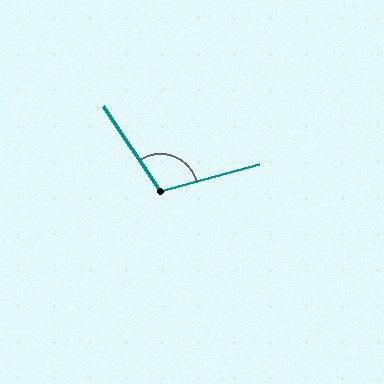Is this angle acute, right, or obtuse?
It is obtuse.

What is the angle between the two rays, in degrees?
Approximately 109 degrees.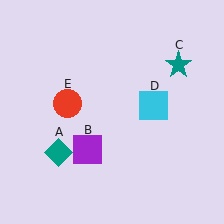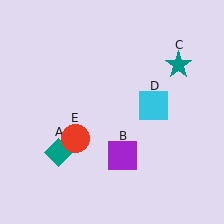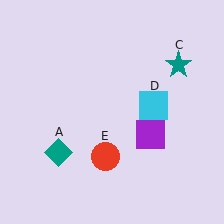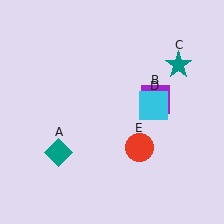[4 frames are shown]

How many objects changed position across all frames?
2 objects changed position: purple square (object B), red circle (object E).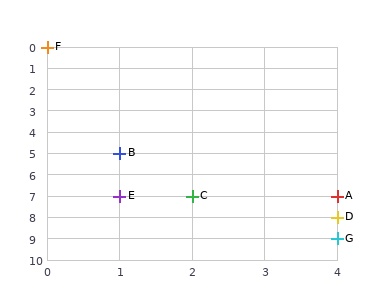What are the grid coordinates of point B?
Point B is at grid coordinates (1, 5).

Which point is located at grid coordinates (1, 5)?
Point B is at (1, 5).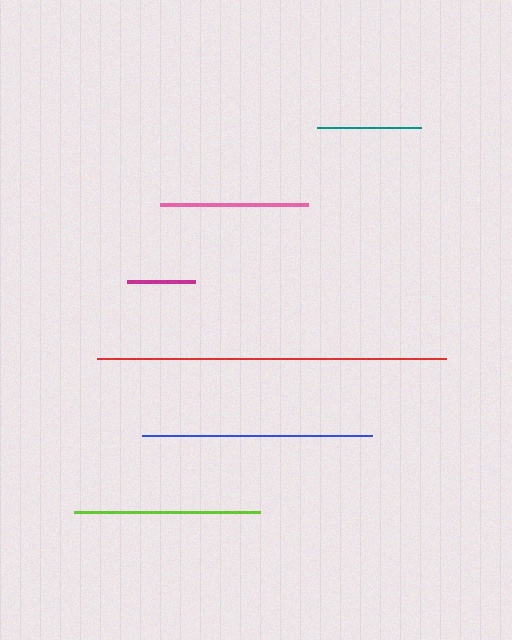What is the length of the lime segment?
The lime segment is approximately 186 pixels long.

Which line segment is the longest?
The red line is the longest at approximately 349 pixels.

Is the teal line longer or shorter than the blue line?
The blue line is longer than the teal line.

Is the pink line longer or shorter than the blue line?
The blue line is longer than the pink line.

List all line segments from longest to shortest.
From longest to shortest: red, blue, lime, pink, teal, magenta.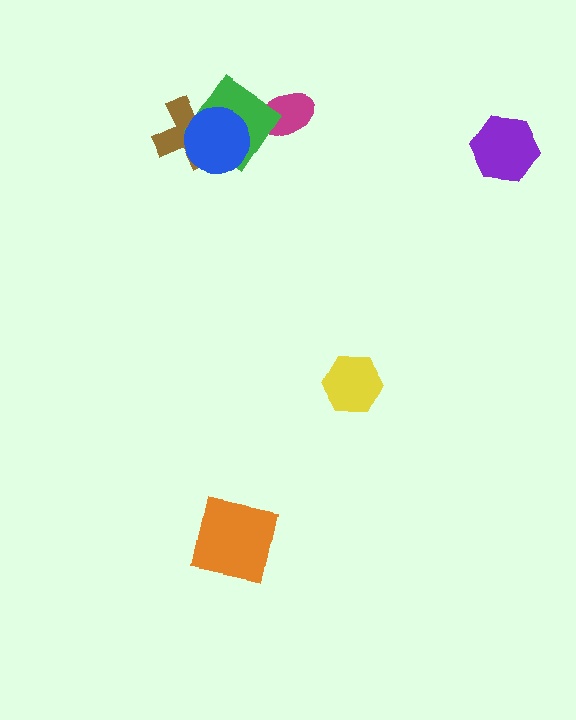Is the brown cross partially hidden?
Yes, it is partially covered by another shape.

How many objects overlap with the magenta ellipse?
1 object overlaps with the magenta ellipse.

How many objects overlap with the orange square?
0 objects overlap with the orange square.